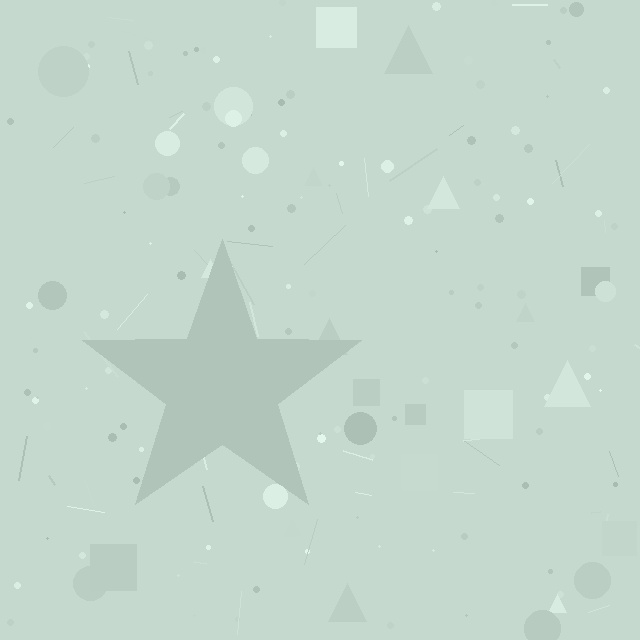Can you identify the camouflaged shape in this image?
The camouflaged shape is a star.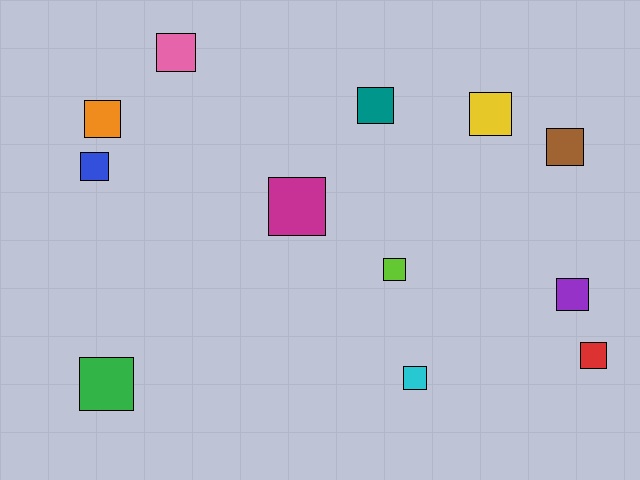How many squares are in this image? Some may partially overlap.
There are 12 squares.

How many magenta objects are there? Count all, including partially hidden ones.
There is 1 magenta object.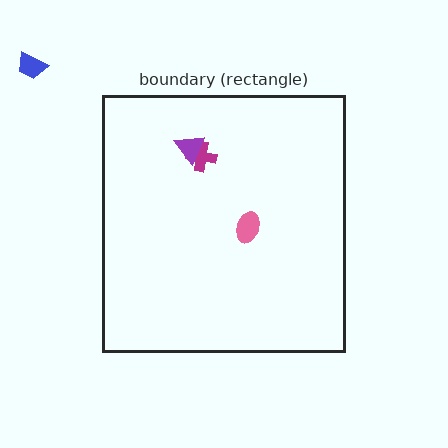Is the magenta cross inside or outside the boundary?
Inside.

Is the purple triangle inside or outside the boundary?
Inside.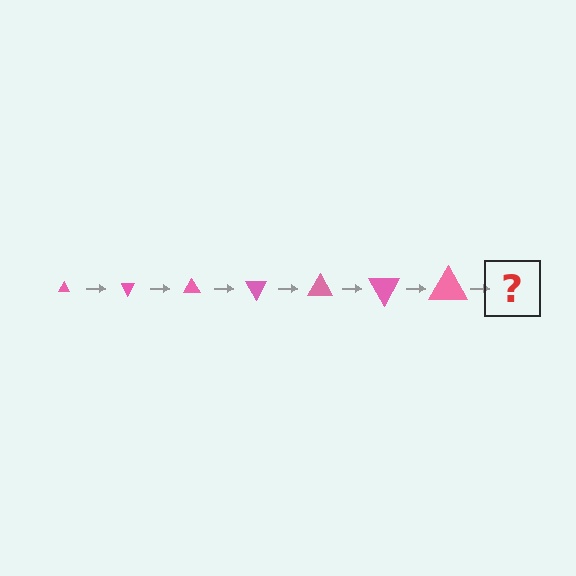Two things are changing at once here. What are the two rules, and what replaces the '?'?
The two rules are that the triangle grows larger each step and it rotates 60 degrees each step. The '?' should be a triangle, larger than the previous one and rotated 420 degrees from the start.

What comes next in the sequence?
The next element should be a triangle, larger than the previous one and rotated 420 degrees from the start.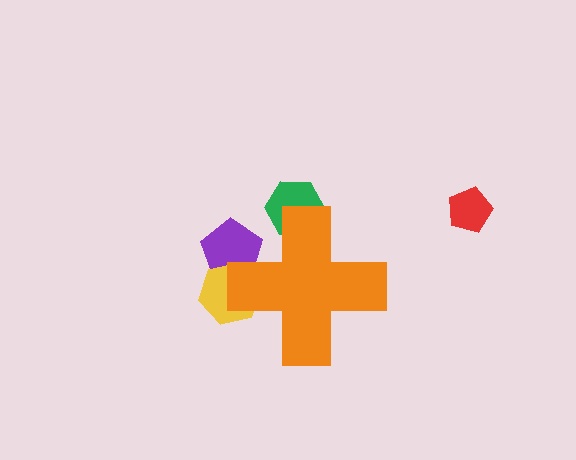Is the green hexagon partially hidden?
Yes, the green hexagon is partially hidden behind the orange cross.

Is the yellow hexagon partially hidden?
Yes, the yellow hexagon is partially hidden behind the orange cross.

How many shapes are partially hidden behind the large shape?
3 shapes are partially hidden.